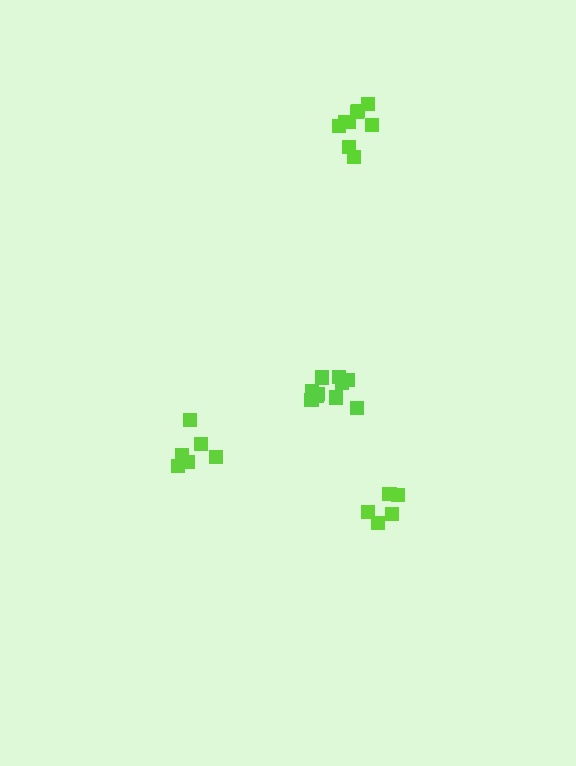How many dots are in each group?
Group 1: 6 dots, Group 2: 11 dots, Group 3: 5 dots, Group 4: 9 dots (31 total).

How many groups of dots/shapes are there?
There are 4 groups.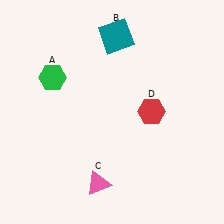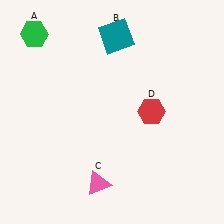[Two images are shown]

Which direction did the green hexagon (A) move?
The green hexagon (A) moved up.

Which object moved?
The green hexagon (A) moved up.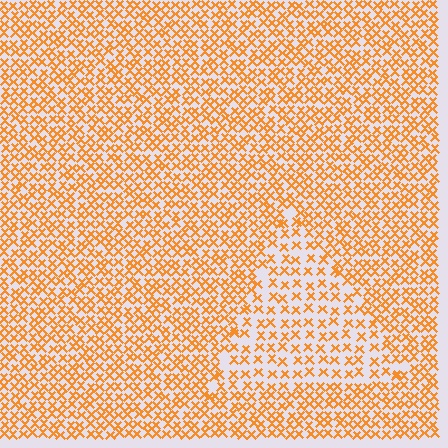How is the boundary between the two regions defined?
The boundary is defined by a change in element density (approximately 1.8x ratio). All elements are the same color, size, and shape.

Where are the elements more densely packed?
The elements are more densely packed outside the triangle boundary.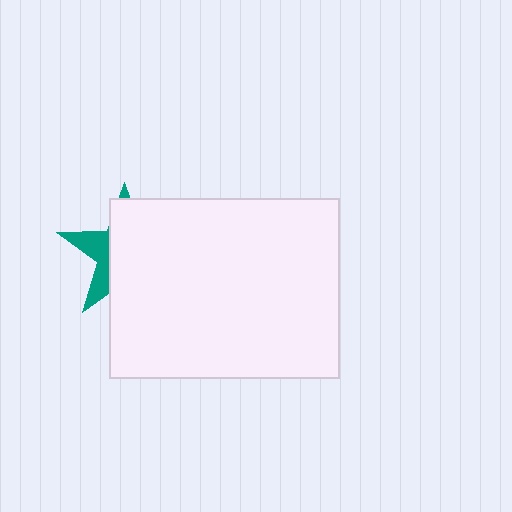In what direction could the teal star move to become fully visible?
The teal star could move left. That would shift it out from behind the white rectangle entirely.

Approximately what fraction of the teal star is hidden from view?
Roughly 69% of the teal star is hidden behind the white rectangle.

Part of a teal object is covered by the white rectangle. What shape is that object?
It is a star.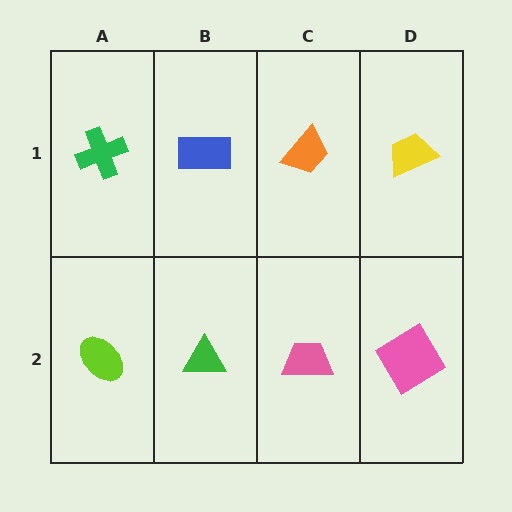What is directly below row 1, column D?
A pink diamond.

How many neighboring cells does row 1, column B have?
3.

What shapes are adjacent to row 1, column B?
A green triangle (row 2, column B), a green cross (row 1, column A), an orange trapezoid (row 1, column C).